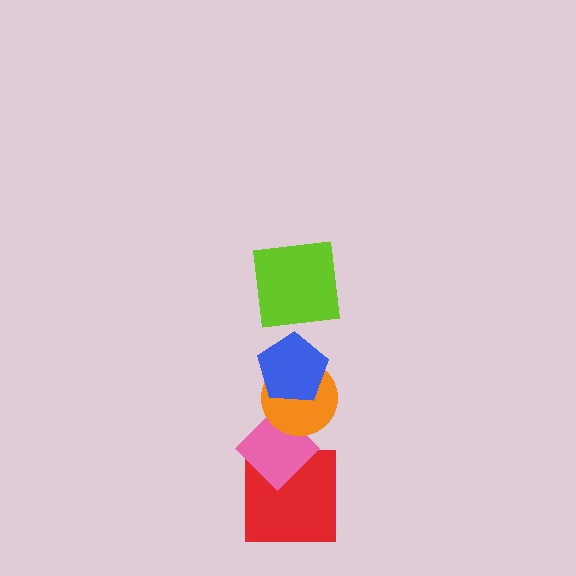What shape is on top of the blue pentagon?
The lime square is on top of the blue pentagon.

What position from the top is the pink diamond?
The pink diamond is 4th from the top.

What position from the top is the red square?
The red square is 5th from the top.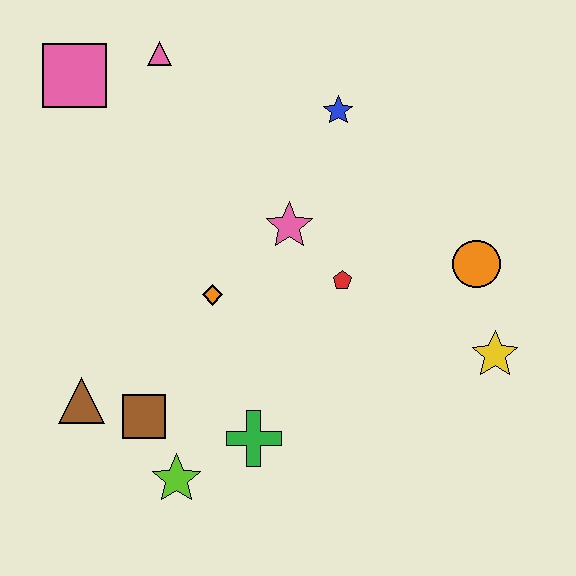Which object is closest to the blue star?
The pink star is closest to the blue star.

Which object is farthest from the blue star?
The lime star is farthest from the blue star.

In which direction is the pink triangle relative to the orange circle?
The pink triangle is to the left of the orange circle.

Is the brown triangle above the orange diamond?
No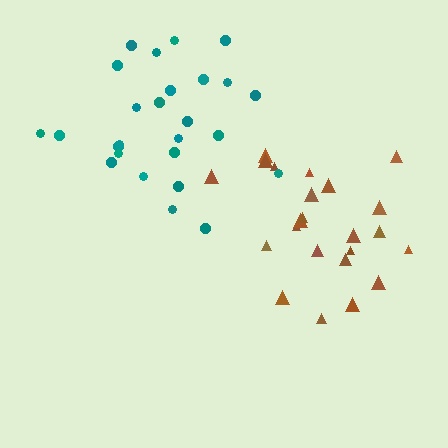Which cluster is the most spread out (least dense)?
Teal.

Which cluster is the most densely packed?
Brown.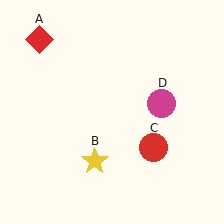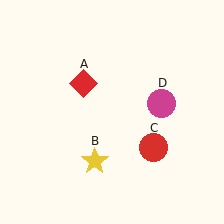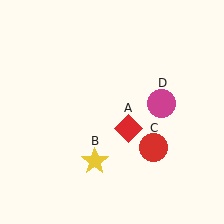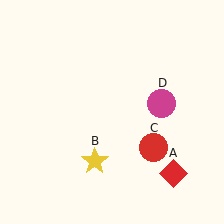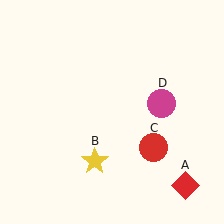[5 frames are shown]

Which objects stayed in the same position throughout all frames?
Yellow star (object B) and red circle (object C) and magenta circle (object D) remained stationary.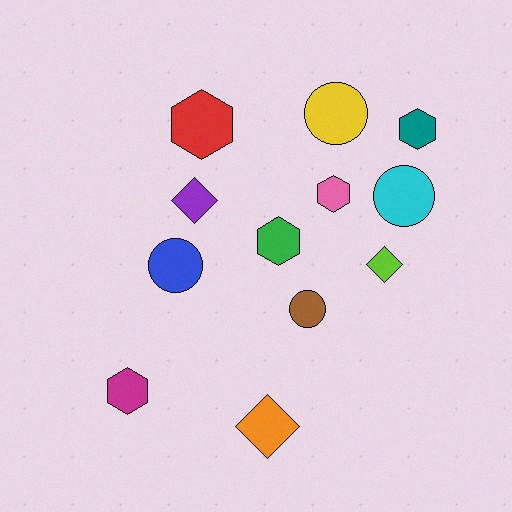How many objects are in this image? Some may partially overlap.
There are 12 objects.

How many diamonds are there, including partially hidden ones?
There are 3 diamonds.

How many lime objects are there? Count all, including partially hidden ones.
There is 1 lime object.